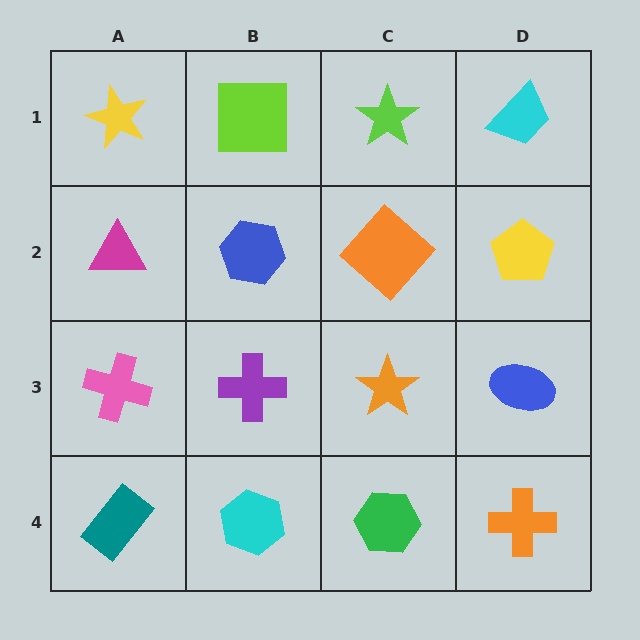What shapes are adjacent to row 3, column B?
A blue hexagon (row 2, column B), a cyan hexagon (row 4, column B), a pink cross (row 3, column A), an orange star (row 3, column C).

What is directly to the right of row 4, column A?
A cyan hexagon.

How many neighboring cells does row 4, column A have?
2.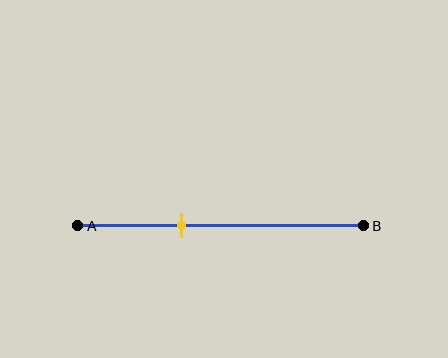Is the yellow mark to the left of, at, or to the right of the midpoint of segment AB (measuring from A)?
The yellow mark is to the left of the midpoint of segment AB.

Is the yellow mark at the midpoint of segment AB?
No, the mark is at about 35% from A, not at the 50% midpoint.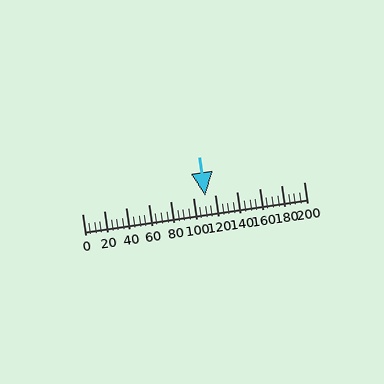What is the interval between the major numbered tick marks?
The major tick marks are spaced 20 units apart.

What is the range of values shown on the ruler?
The ruler shows values from 0 to 200.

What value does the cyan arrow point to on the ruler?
The cyan arrow points to approximately 111.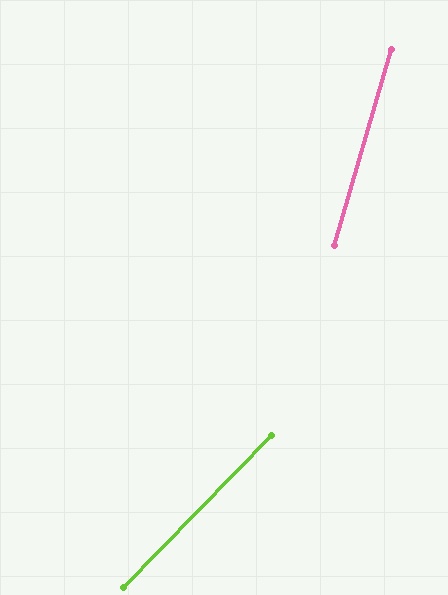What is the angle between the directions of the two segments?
Approximately 28 degrees.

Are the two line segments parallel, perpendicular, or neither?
Neither parallel nor perpendicular — they differ by about 28°.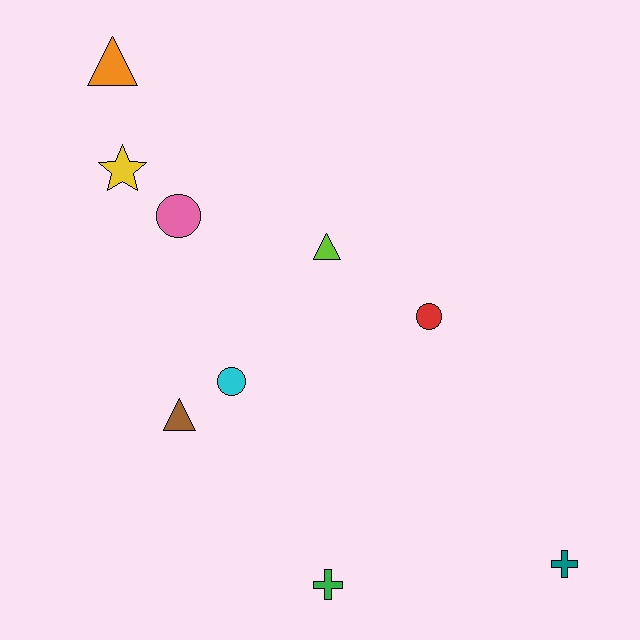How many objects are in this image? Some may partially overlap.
There are 9 objects.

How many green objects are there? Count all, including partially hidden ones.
There is 1 green object.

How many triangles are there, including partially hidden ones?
There are 3 triangles.